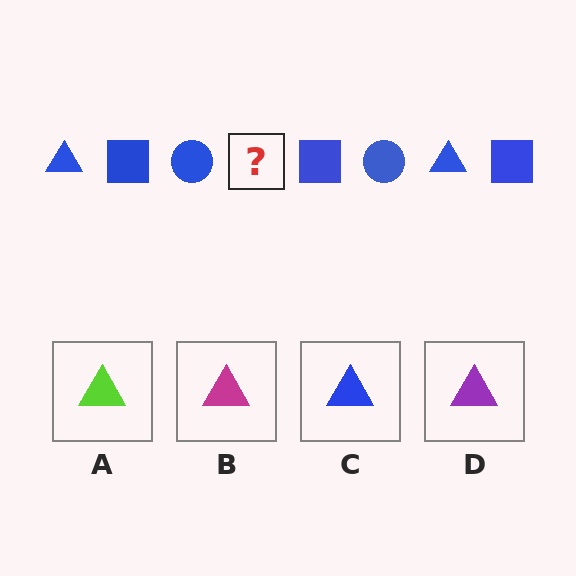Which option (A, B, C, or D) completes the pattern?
C.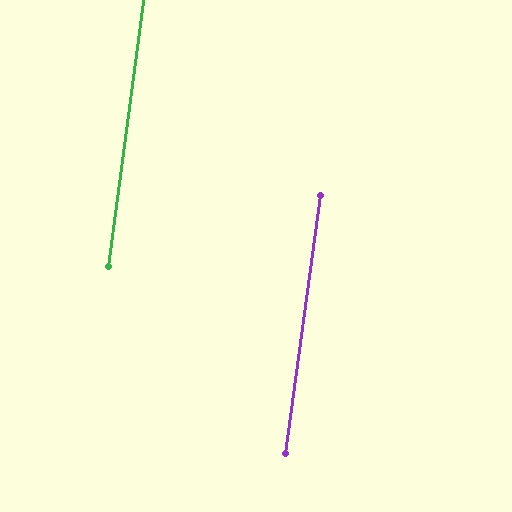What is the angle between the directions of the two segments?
Approximately 0 degrees.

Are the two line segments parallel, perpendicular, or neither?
Parallel — their directions differ by only 0.1°.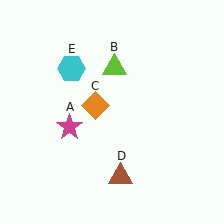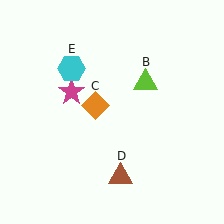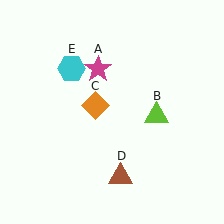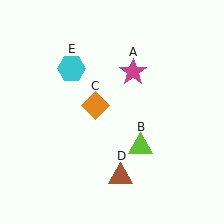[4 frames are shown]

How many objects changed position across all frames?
2 objects changed position: magenta star (object A), lime triangle (object B).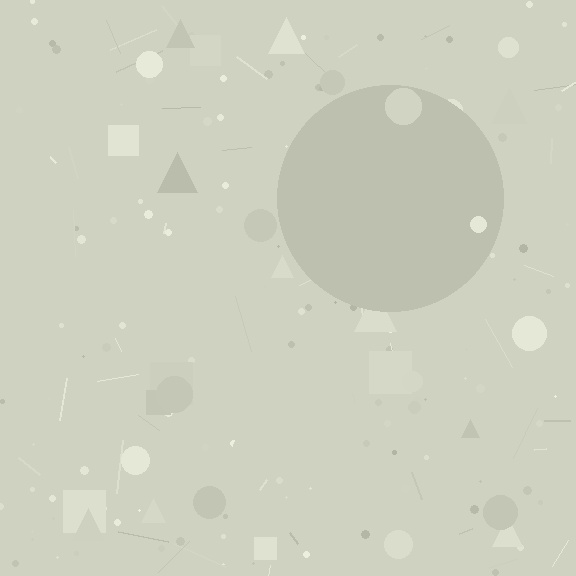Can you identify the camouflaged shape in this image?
The camouflaged shape is a circle.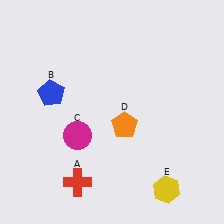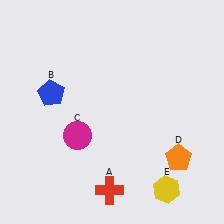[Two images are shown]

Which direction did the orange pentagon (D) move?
The orange pentagon (D) moved right.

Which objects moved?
The objects that moved are: the red cross (A), the orange pentagon (D).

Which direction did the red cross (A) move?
The red cross (A) moved right.